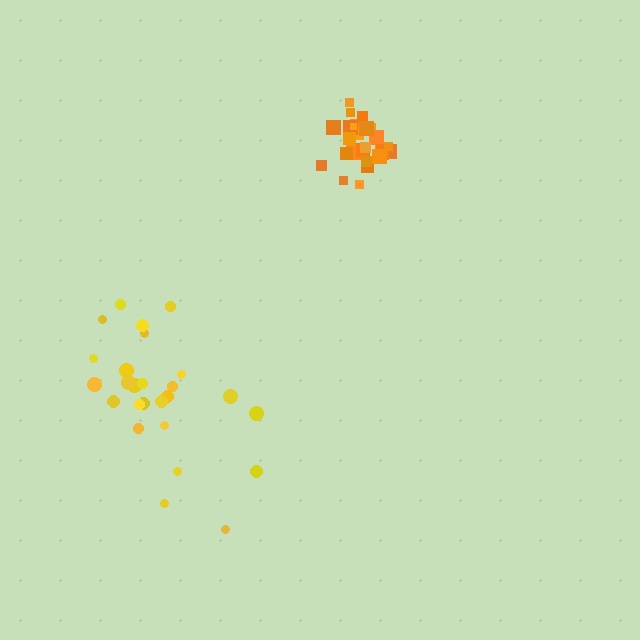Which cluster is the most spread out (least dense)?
Yellow.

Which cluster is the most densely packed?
Orange.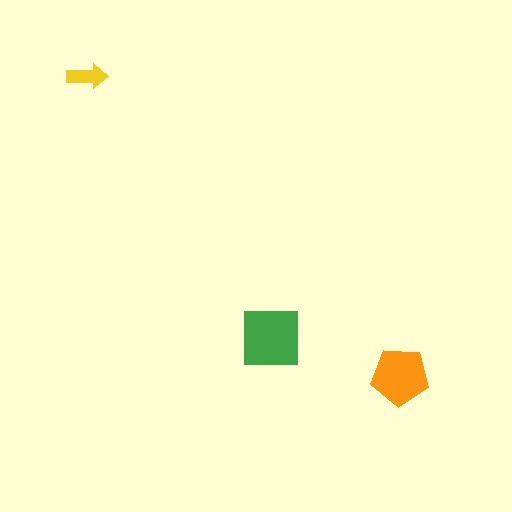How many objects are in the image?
There are 3 objects in the image.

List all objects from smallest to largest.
The yellow arrow, the orange pentagon, the green square.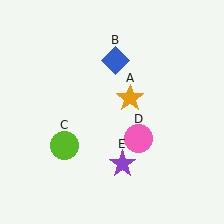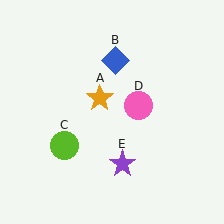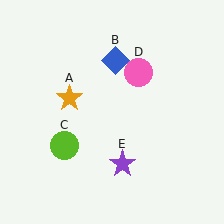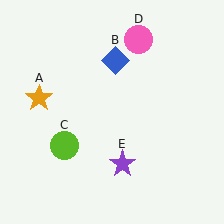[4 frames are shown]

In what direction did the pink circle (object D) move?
The pink circle (object D) moved up.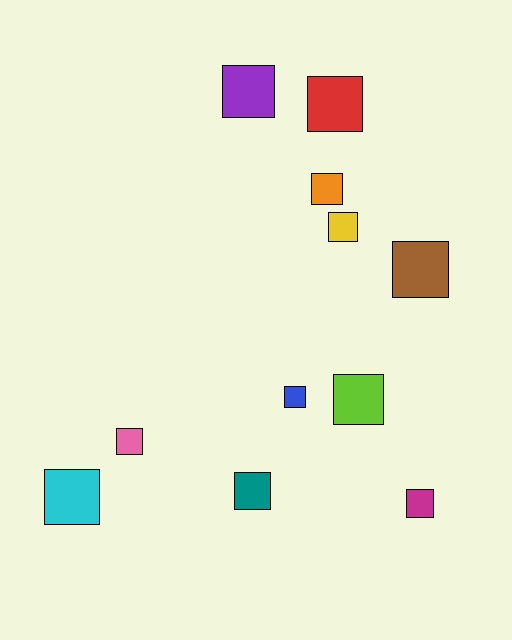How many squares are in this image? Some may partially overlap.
There are 11 squares.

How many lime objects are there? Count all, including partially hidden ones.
There is 1 lime object.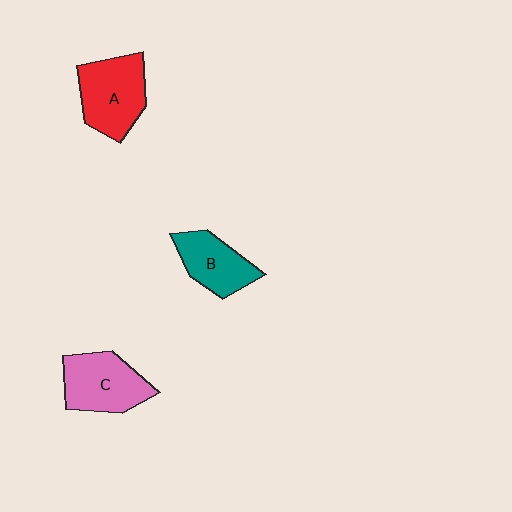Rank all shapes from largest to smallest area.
From largest to smallest: A (red), C (pink), B (teal).